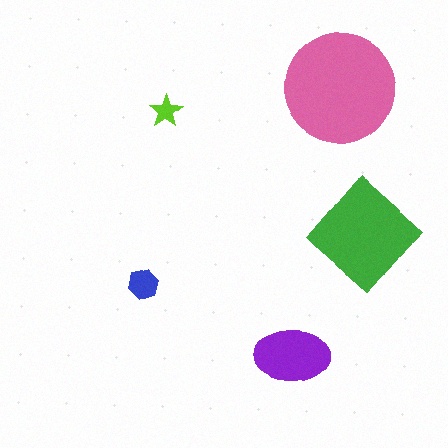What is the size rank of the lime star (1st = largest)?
5th.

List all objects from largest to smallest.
The pink circle, the green diamond, the purple ellipse, the blue hexagon, the lime star.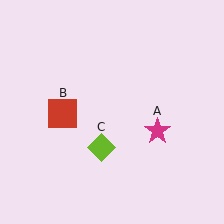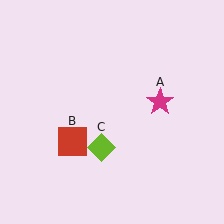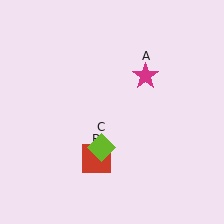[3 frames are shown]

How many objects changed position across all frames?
2 objects changed position: magenta star (object A), red square (object B).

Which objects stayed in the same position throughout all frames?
Lime diamond (object C) remained stationary.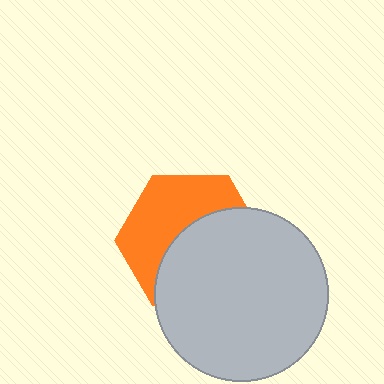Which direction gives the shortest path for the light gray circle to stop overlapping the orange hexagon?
Moving toward the lower-right gives the shortest separation.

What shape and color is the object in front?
The object in front is a light gray circle.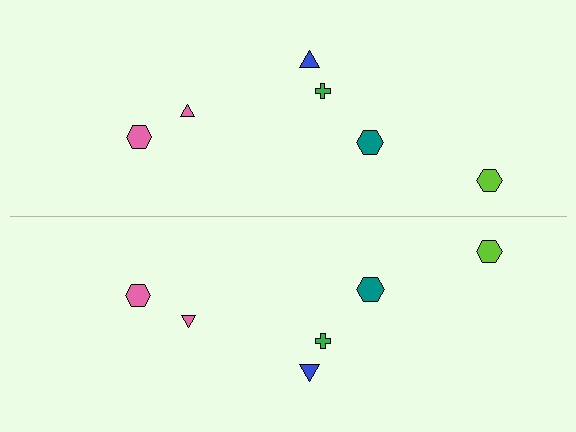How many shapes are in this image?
There are 12 shapes in this image.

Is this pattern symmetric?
Yes, this pattern has bilateral (reflection) symmetry.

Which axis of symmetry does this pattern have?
The pattern has a horizontal axis of symmetry running through the center of the image.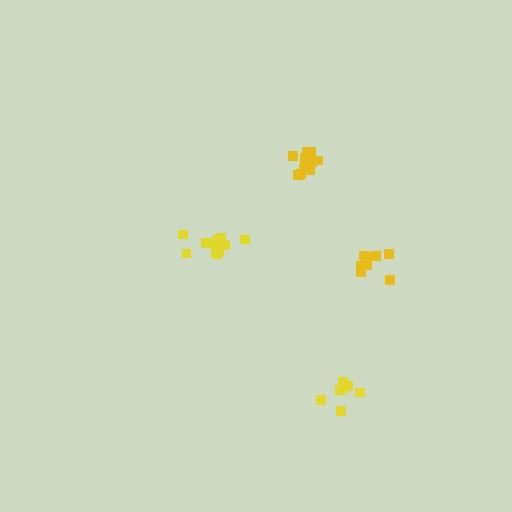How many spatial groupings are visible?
There are 4 spatial groupings.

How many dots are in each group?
Group 1: 7 dots, Group 2: 10 dots, Group 3: 11 dots, Group 4: 12 dots (40 total).